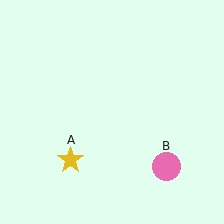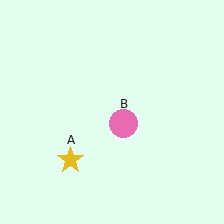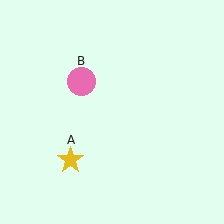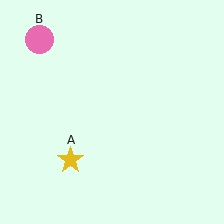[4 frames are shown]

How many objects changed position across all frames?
1 object changed position: pink circle (object B).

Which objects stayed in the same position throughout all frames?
Yellow star (object A) remained stationary.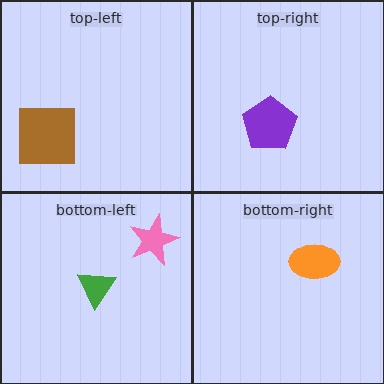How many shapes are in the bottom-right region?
1.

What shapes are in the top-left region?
The brown square.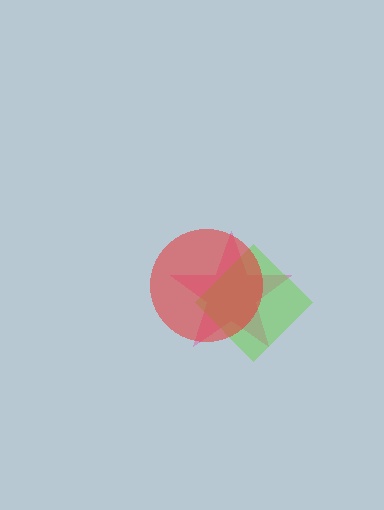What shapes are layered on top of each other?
The layered shapes are: a pink star, a lime diamond, a red circle.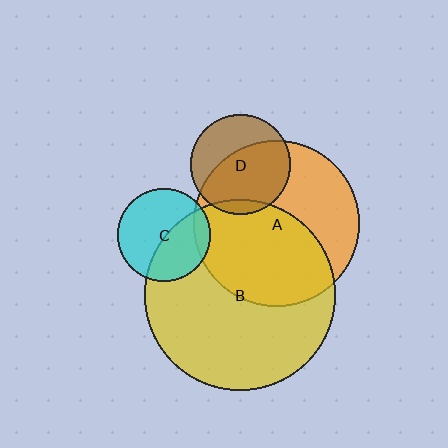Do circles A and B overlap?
Yes.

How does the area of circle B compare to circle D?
Approximately 3.6 times.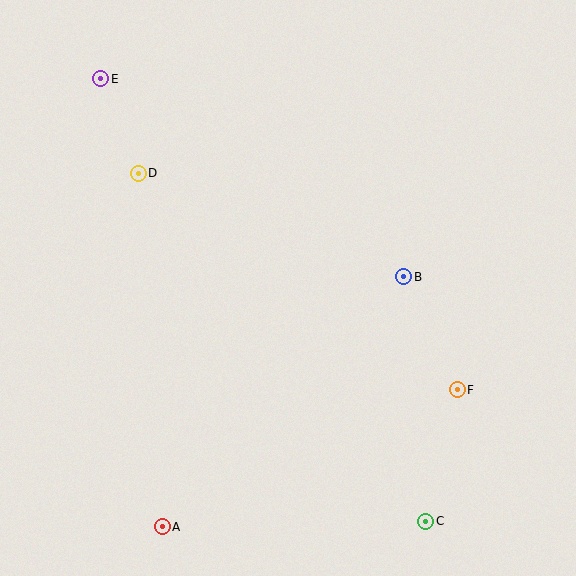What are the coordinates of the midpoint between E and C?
The midpoint between E and C is at (263, 300).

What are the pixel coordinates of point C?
Point C is at (426, 521).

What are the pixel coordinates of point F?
Point F is at (457, 390).